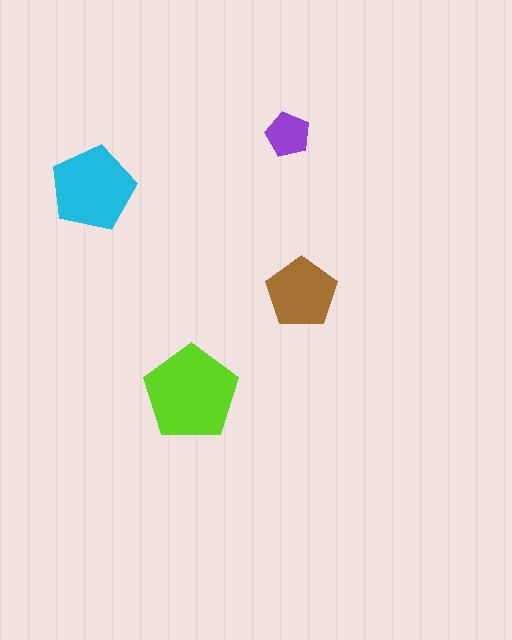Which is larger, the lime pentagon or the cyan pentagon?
The lime one.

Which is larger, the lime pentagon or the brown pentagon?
The lime one.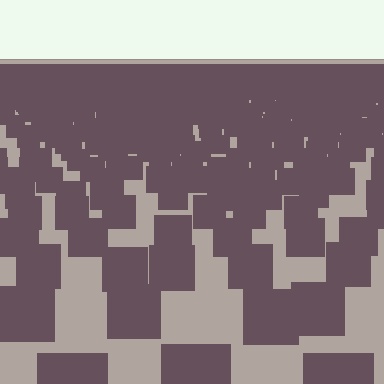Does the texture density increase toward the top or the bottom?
Density increases toward the top.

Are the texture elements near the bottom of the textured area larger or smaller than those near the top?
Larger. Near the bottom, elements are closer to the viewer and appear at a bigger on-screen size.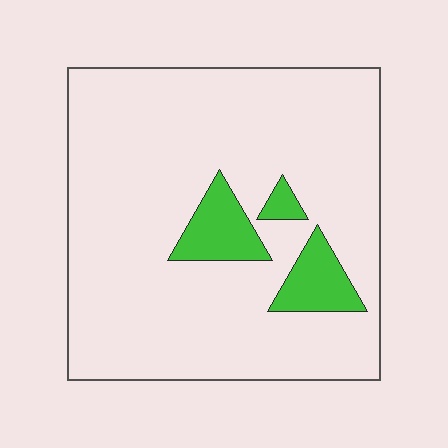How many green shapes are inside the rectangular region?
3.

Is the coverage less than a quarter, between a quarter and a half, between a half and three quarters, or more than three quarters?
Less than a quarter.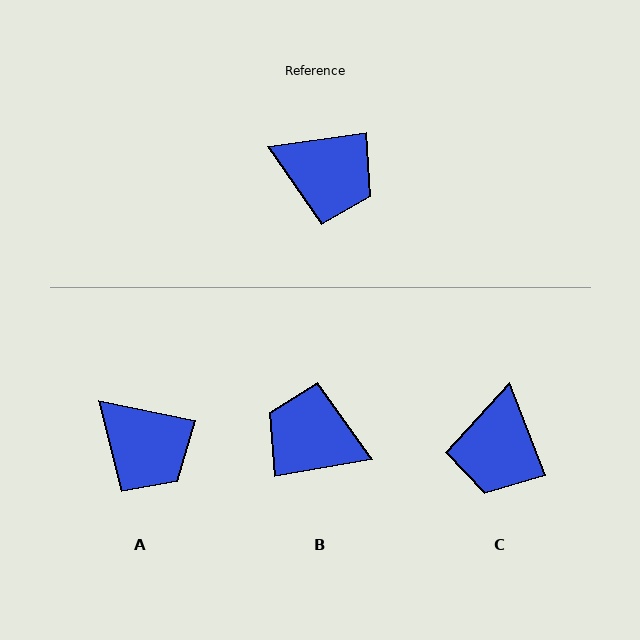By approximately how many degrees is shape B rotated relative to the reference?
Approximately 179 degrees clockwise.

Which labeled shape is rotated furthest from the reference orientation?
B, about 179 degrees away.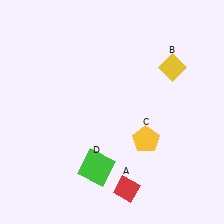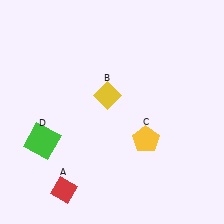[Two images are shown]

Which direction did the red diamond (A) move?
The red diamond (A) moved left.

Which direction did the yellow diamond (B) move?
The yellow diamond (B) moved left.